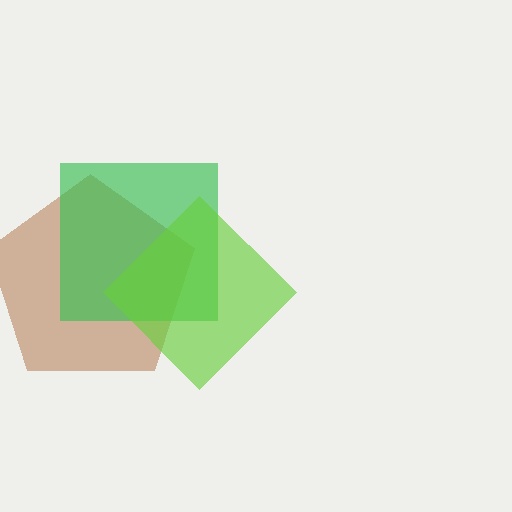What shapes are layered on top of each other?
The layered shapes are: a brown pentagon, a green square, a lime diamond.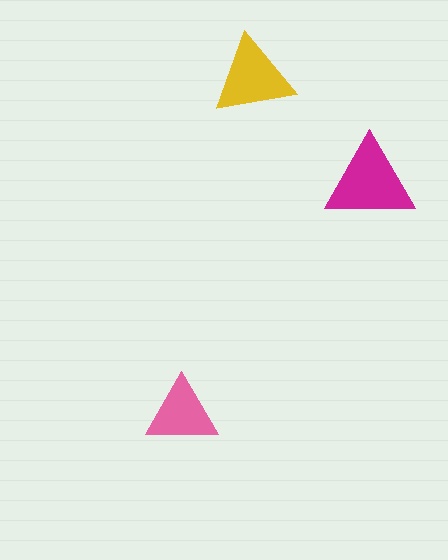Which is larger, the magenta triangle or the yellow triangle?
The magenta one.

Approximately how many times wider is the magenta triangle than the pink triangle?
About 1.5 times wider.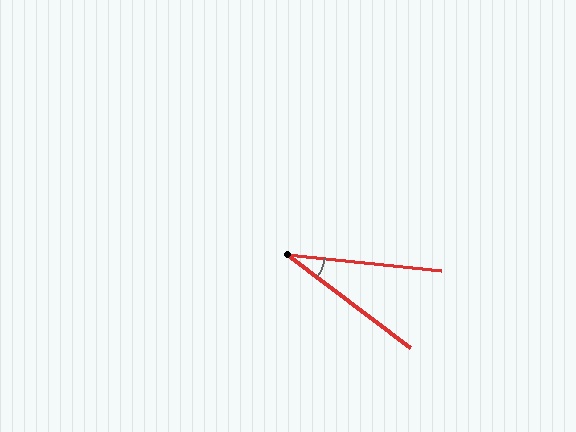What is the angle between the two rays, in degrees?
Approximately 31 degrees.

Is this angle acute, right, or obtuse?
It is acute.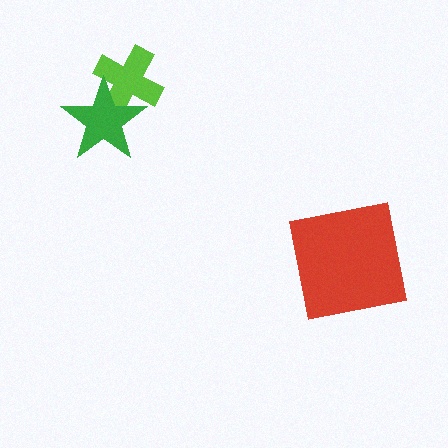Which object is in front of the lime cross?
The green star is in front of the lime cross.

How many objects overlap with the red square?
0 objects overlap with the red square.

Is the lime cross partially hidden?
Yes, it is partially covered by another shape.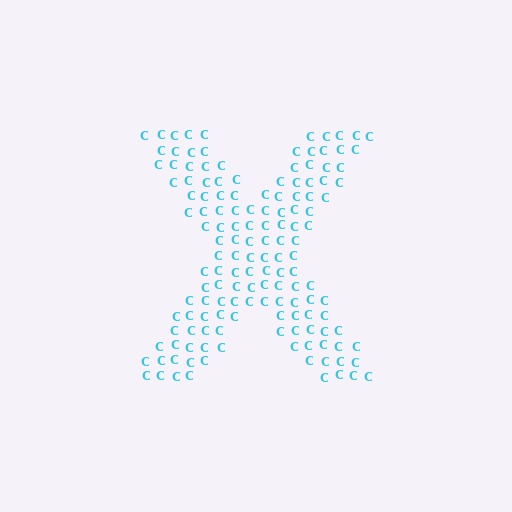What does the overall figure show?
The overall figure shows the letter X.